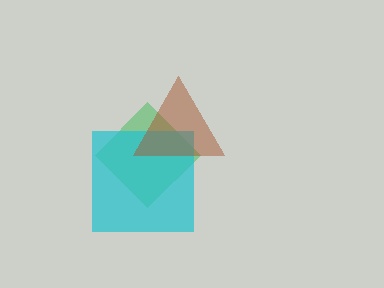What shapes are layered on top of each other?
The layered shapes are: a green diamond, a cyan square, a brown triangle.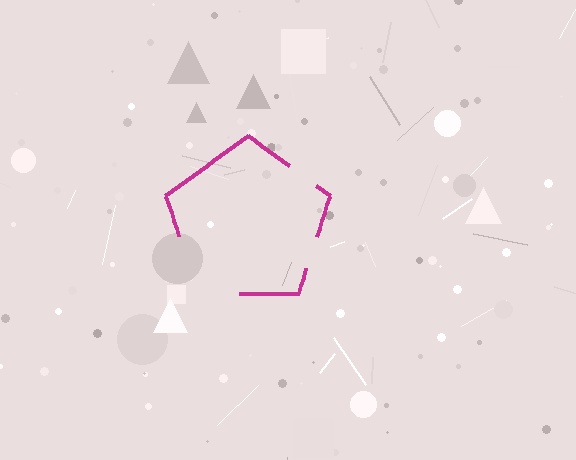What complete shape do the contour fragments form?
The contour fragments form a pentagon.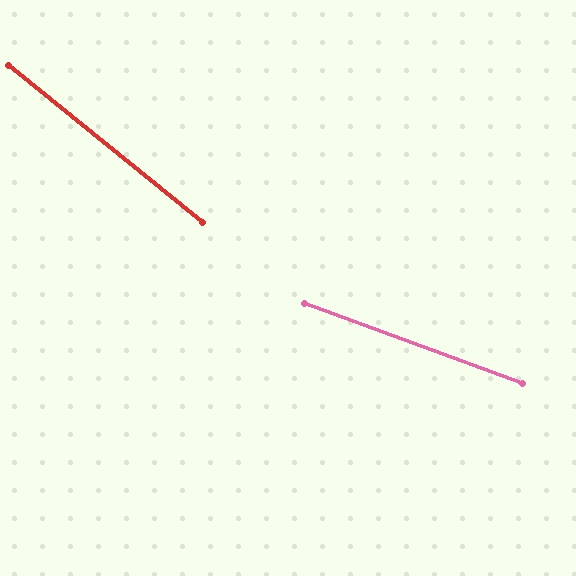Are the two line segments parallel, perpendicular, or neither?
Neither parallel nor perpendicular — they differ by about 19°.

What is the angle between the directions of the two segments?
Approximately 19 degrees.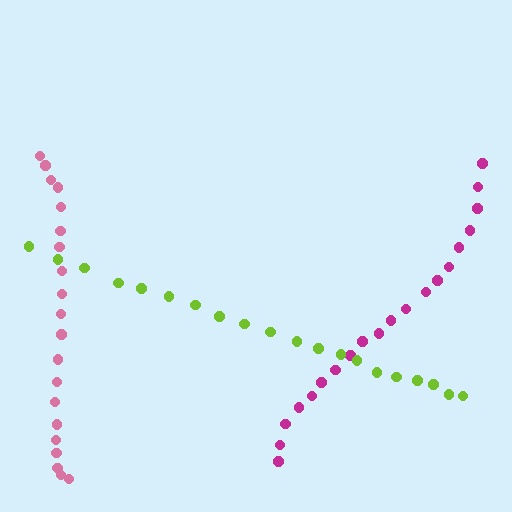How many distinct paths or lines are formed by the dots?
There are 3 distinct paths.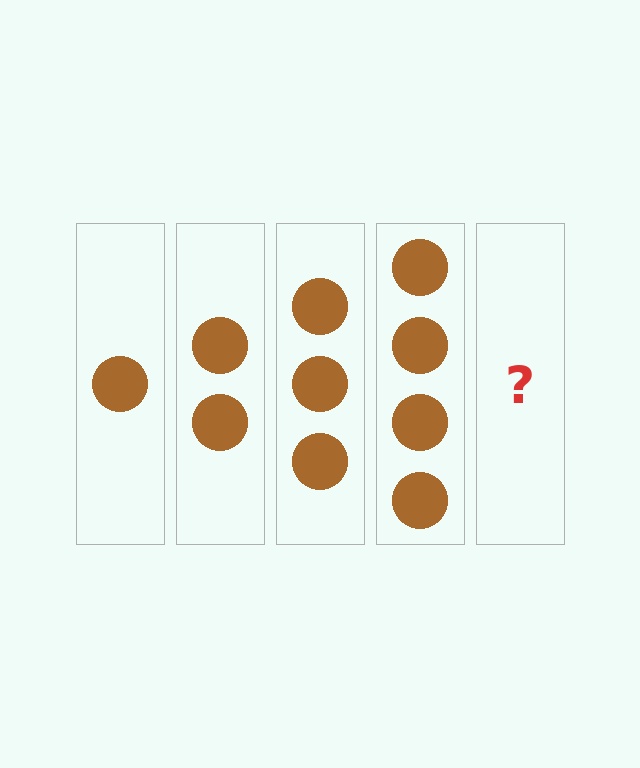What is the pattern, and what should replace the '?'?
The pattern is that each step adds one more circle. The '?' should be 5 circles.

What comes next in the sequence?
The next element should be 5 circles.